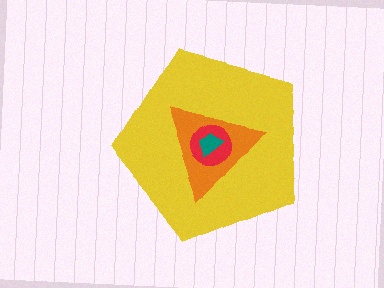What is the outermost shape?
The yellow pentagon.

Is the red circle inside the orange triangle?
Yes.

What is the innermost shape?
The teal trapezoid.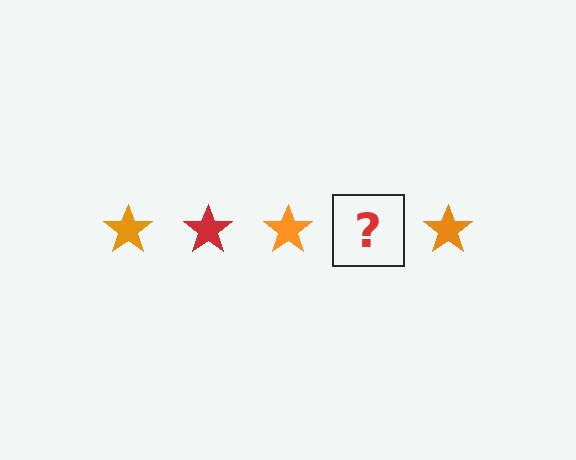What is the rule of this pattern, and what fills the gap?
The rule is that the pattern cycles through orange, red stars. The gap should be filled with a red star.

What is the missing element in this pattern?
The missing element is a red star.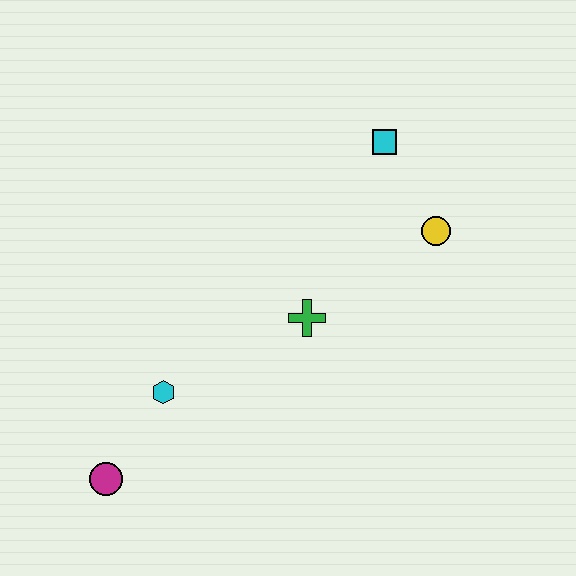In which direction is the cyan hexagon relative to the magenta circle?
The cyan hexagon is above the magenta circle.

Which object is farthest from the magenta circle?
The cyan square is farthest from the magenta circle.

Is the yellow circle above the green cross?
Yes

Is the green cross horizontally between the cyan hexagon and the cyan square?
Yes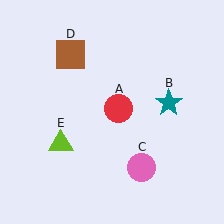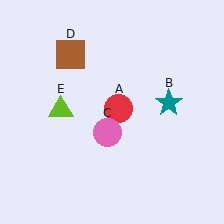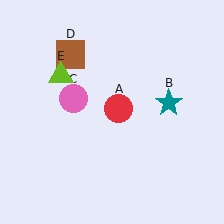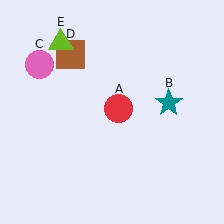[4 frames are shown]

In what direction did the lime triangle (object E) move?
The lime triangle (object E) moved up.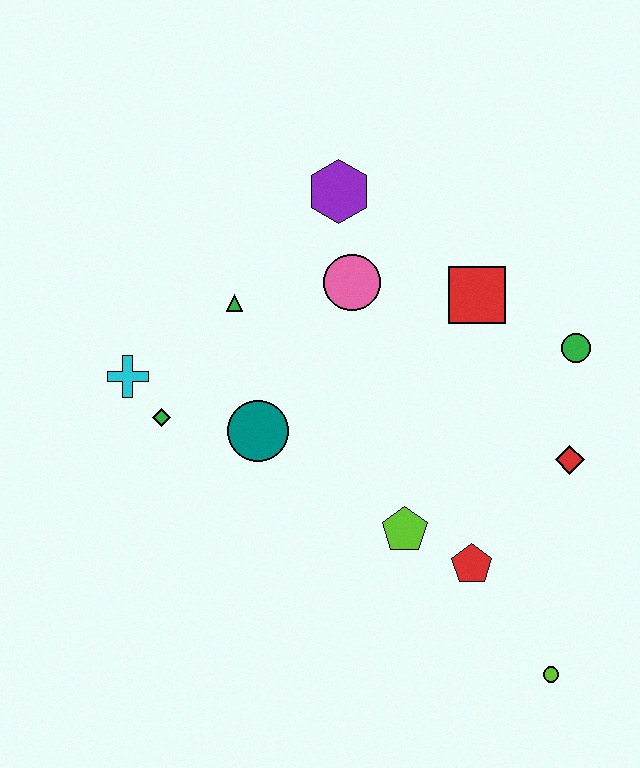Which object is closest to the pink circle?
The purple hexagon is closest to the pink circle.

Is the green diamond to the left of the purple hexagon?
Yes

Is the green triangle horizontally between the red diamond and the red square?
No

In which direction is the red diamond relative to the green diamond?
The red diamond is to the right of the green diamond.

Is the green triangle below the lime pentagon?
No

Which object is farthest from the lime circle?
The purple hexagon is farthest from the lime circle.